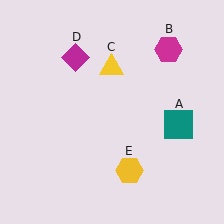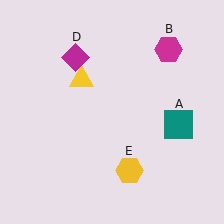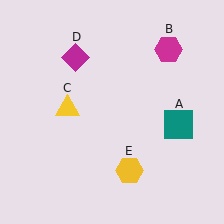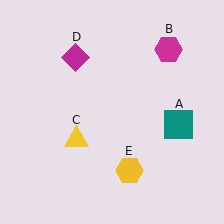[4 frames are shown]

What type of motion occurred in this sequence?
The yellow triangle (object C) rotated counterclockwise around the center of the scene.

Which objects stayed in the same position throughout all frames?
Teal square (object A) and magenta hexagon (object B) and magenta diamond (object D) and yellow hexagon (object E) remained stationary.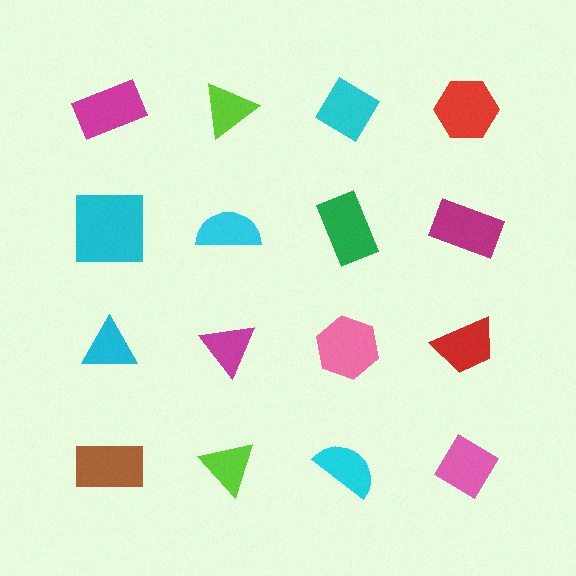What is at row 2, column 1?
A cyan square.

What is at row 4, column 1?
A brown rectangle.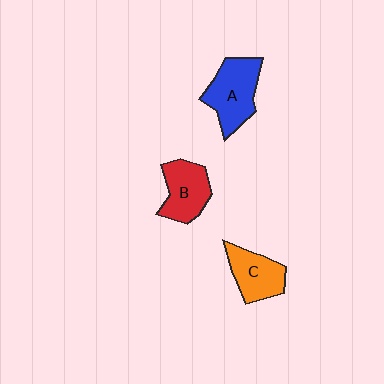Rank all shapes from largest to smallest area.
From largest to smallest: A (blue), B (red), C (orange).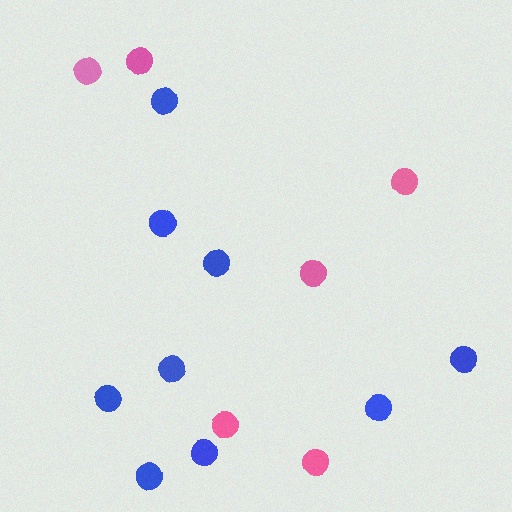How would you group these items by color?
There are 2 groups: one group of blue circles (9) and one group of pink circles (6).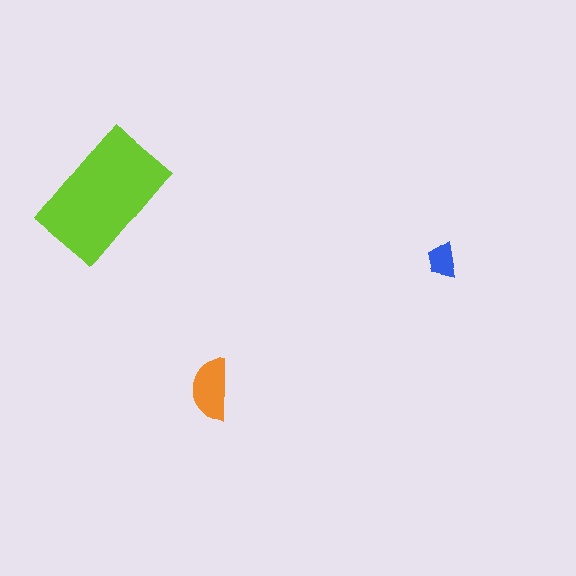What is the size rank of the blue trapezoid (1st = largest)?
3rd.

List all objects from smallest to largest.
The blue trapezoid, the orange semicircle, the lime rectangle.